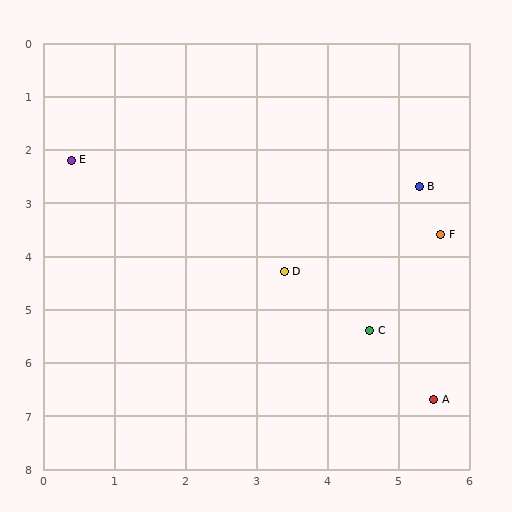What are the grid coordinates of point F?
Point F is at approximately (5.6, 3.6).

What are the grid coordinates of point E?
Point E is at approximately (0.4, 2.2).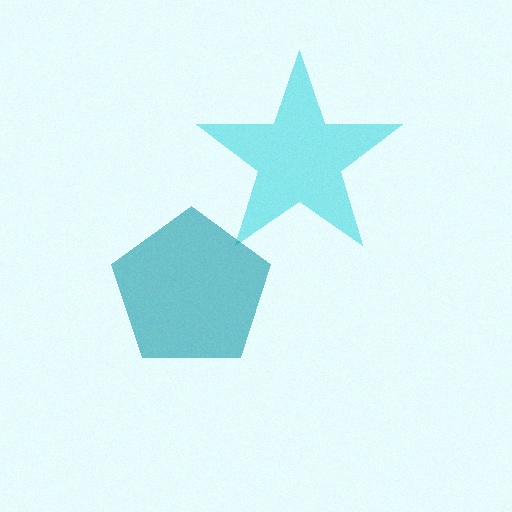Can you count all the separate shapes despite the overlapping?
Yes, there are 2 separate shapes.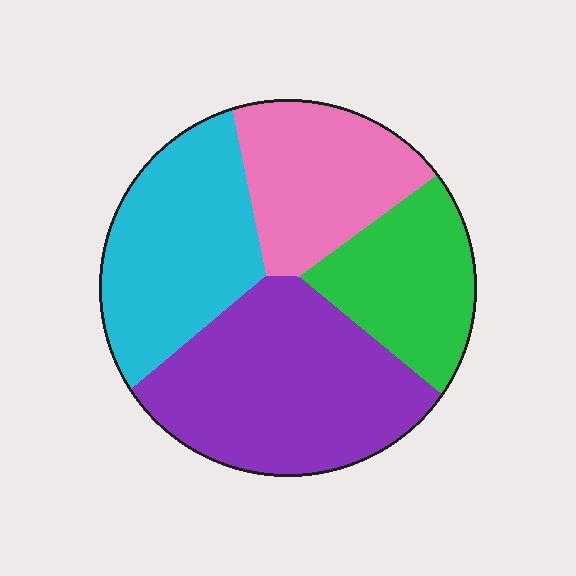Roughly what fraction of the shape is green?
Green covers about 20% of the shape.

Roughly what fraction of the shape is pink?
Pink takes up about one fifth (1/5) of the shape.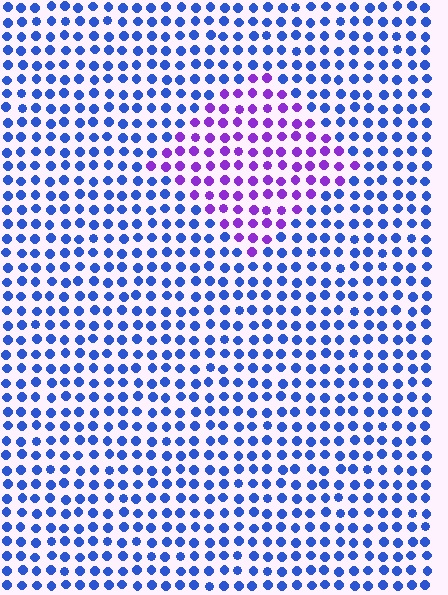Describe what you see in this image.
The image is filled with small blue elements in a uniform arrangement. A diamond-shaped region is visible where the elements are tinted to a slightly different hue, forming a subtle color boundary.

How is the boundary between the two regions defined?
The boundary is defined purely by a slight shift in hue (about 52 degrees). Spacing, size, and orientation are identical on both sides.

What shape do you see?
I see a diamond.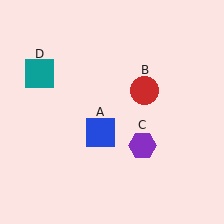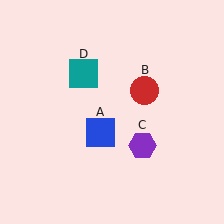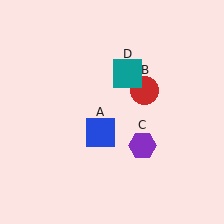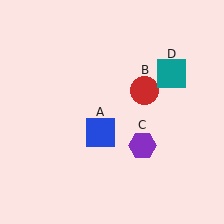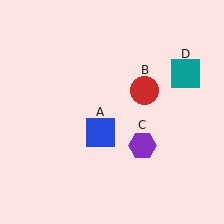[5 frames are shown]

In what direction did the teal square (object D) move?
The teal square (object D) moved right.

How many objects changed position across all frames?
1 object changed position: teal square (object D).